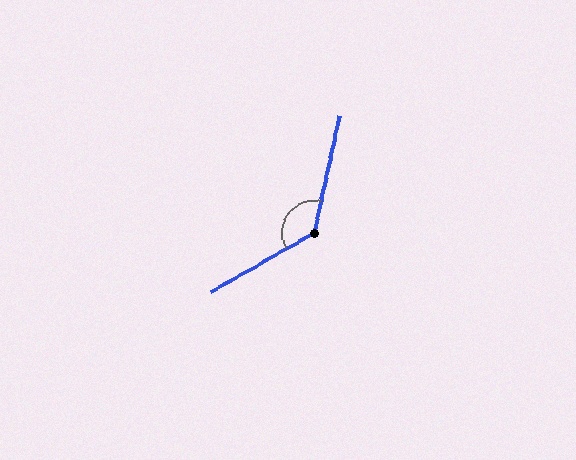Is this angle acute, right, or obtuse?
It is obtuse.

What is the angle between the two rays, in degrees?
Approximately 132 degrees.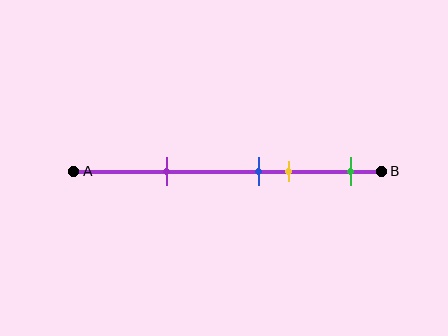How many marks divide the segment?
There are 4 marks dividing the segment.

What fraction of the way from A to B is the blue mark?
The blue mark is approximately 60% (0.6) of the way from A to B.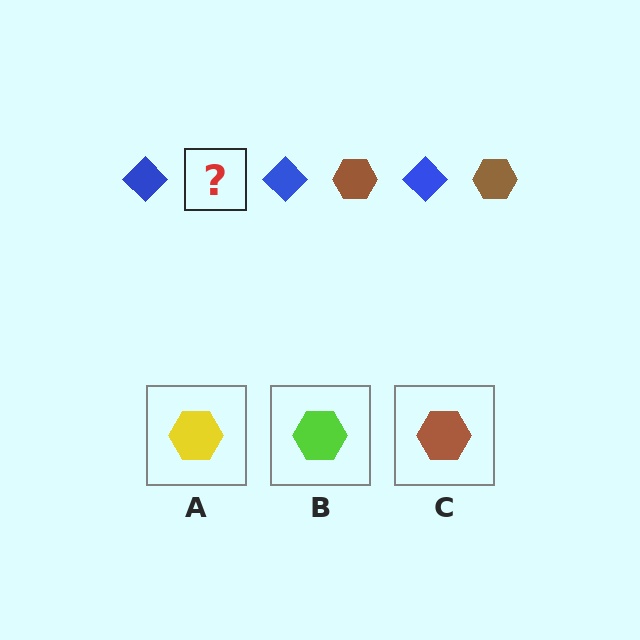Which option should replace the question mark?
Option C.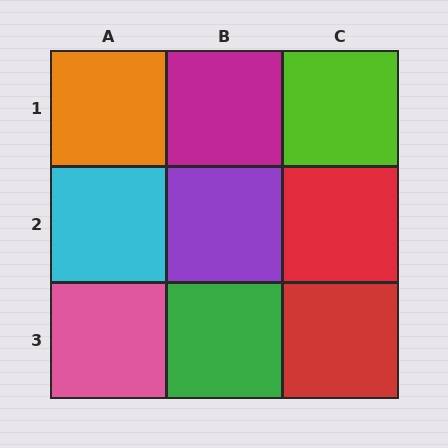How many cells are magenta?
1 cell is magenta.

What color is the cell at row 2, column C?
Red.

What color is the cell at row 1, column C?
Lime.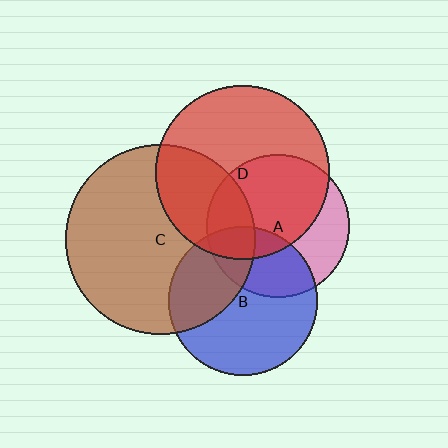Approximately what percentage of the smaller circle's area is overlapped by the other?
Approximately 60%.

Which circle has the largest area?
Circle C (brown).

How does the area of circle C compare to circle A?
Approximately 1.8 times.